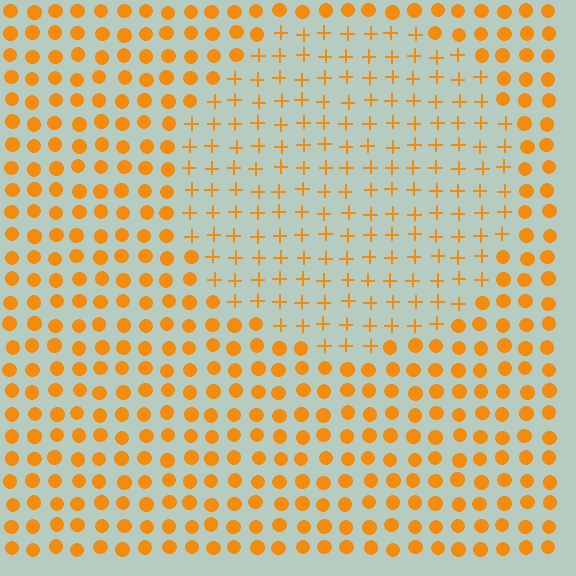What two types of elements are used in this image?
The image uses plus signs inside the circle region and circles outside it.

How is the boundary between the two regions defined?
The boundary is defined by a change in element shape: plus signs inside vs. circles outside. All elements share the same color and spacing.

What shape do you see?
I see a circle.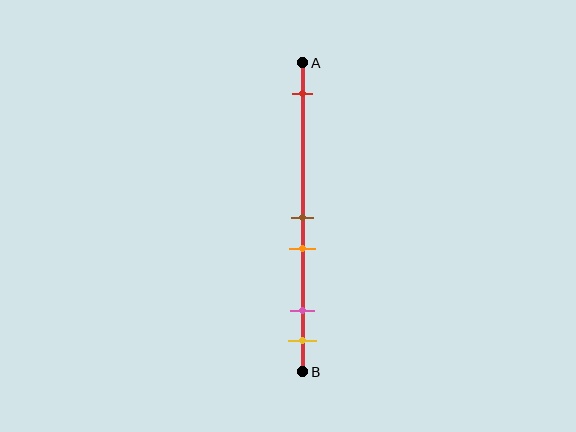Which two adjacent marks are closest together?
The brown and orange marks are the closest adjacent pair.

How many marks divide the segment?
There are 5 marks dividing the segment.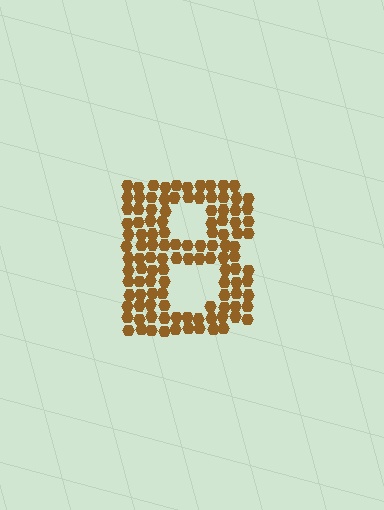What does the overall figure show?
The overall figure shows the letter B.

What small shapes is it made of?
It is made of small hexagons.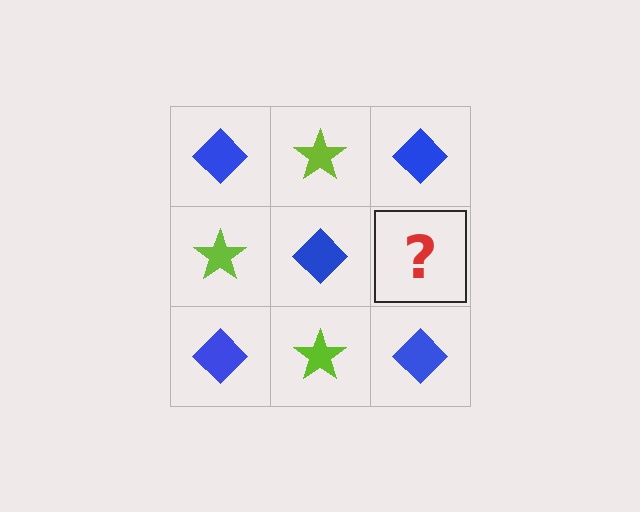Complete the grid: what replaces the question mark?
The question mark should be replaced with a lime star.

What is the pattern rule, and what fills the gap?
The rule is that it alternates blue diamond and lime star in a checkerboard pattern. The gap should be filled with a lime star.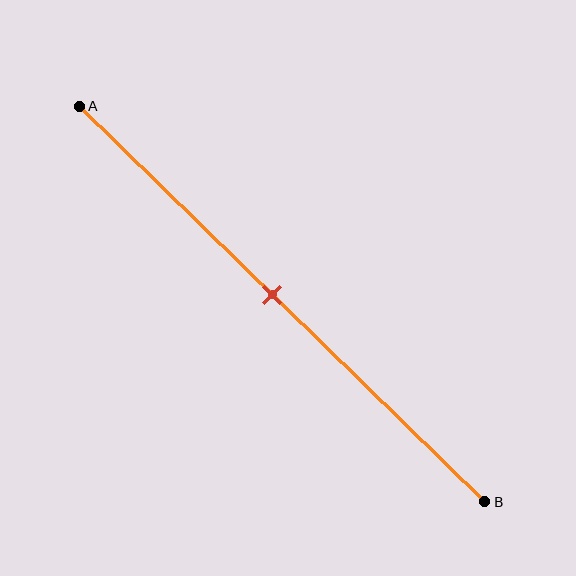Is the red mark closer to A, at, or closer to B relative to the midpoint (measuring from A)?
The red mark is approximately at the midpoint of segment AB.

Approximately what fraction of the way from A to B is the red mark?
The red mark is approximately 50% of the way from A to B.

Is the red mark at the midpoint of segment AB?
Yes, the mark is approximately at the midpoint.